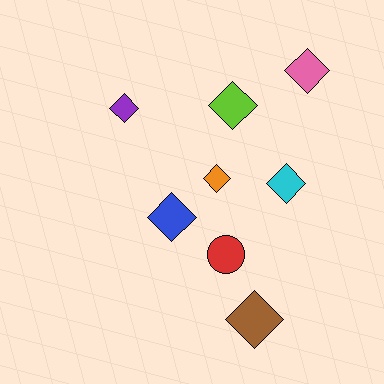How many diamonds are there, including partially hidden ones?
There are 7 diamonds.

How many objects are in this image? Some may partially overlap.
There are 8 objects.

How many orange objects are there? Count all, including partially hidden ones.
There is 1 orange object.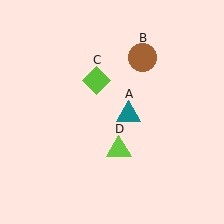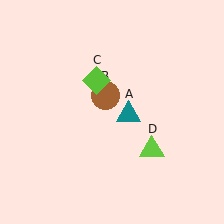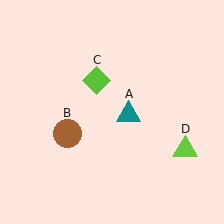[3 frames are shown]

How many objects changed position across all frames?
2 objects changed position: brown circle (object B), lime triangle (object D).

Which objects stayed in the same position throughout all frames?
Teal triangle (object A) and lime diamond (object C) remained stationary.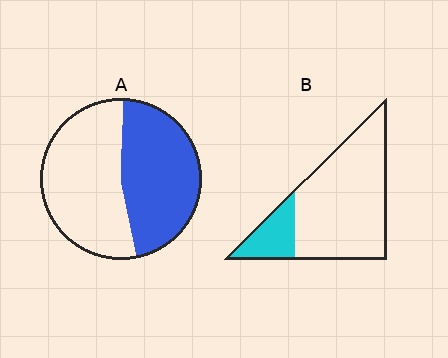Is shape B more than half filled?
No.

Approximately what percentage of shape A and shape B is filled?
A is approximately 45% and B is approximately 20%.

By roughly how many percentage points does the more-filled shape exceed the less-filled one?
By roughly 25 percentage points (A over B).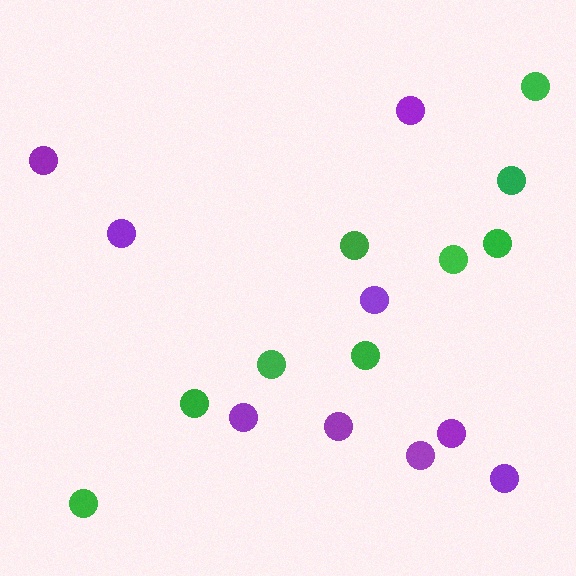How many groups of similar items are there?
There are 2 groups: one group of purple circles (9) and one group of green circles (9).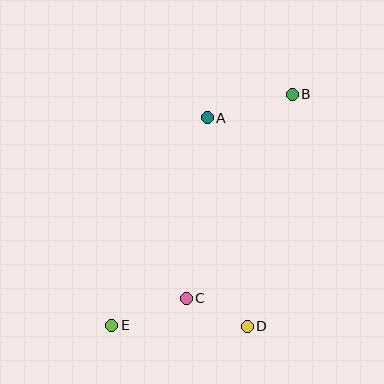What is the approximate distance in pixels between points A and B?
The distance between A and B is approximately 88 pixels.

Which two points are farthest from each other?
Points B and E are farthest from each other.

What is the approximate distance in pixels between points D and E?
The distance between D and E is approximately 135 pixels.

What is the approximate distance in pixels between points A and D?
The distance between A and D is approximately 212 pixels.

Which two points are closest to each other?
Points C and D are closest to each other.